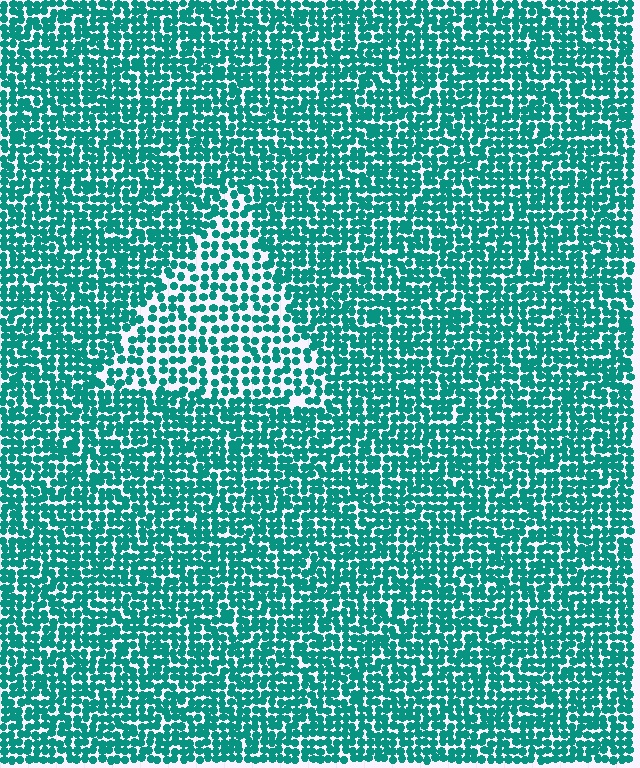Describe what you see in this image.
The image contains small teal elements arranged at two different densities. A triangle-shaped region is visible where the elements are less densely packed than the surrounding area.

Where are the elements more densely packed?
The elements are more densely packed outside the triangle boundary.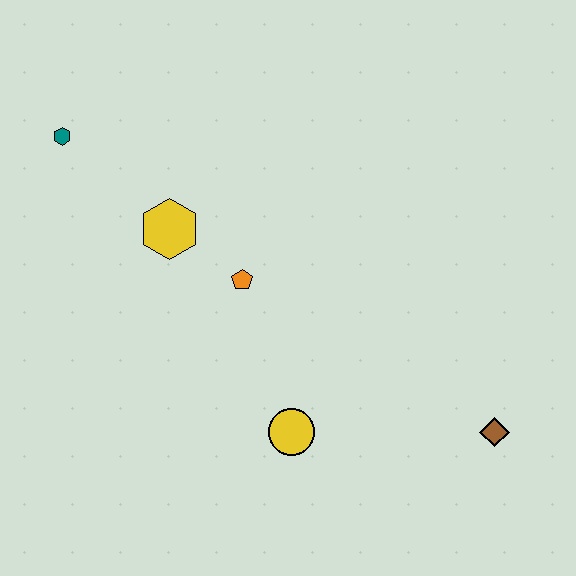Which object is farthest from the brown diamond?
The teal hexagon is farthest from the brown diamond.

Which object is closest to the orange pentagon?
The yellow hexagon is closest to the orange pentagon.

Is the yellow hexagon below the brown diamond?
No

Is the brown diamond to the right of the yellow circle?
Yes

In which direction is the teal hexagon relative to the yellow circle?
The teal hexagon is above the yellow circle.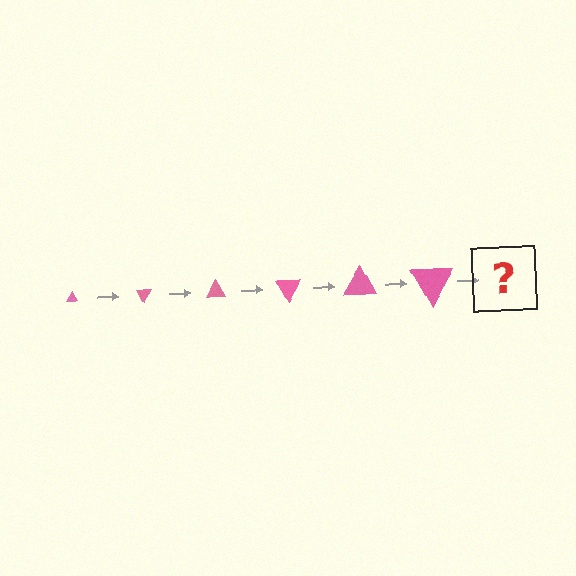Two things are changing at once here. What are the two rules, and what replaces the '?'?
The two rules are that the triangle grows larger each step and it rotates 60 degrees each step. The '?' should be a triangle, larger than the previous one and rotated 360 degrees from the start.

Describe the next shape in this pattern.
It should be a triangle, larger than the previous one and rotated 360 degrees from the start.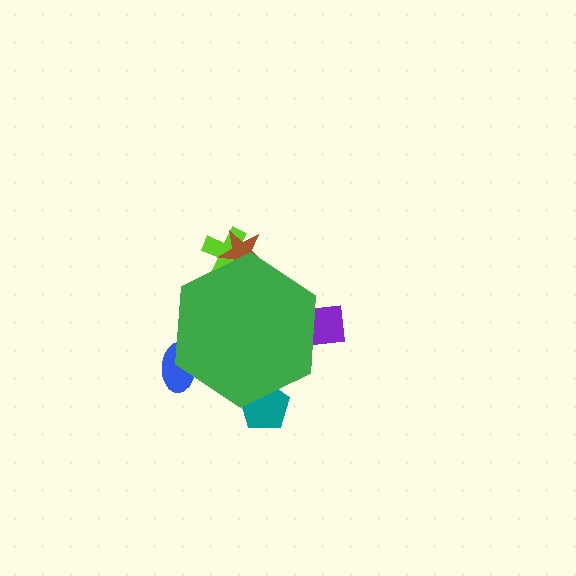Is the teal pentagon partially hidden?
Yes, the teal pentagon is partially hidden behind the green hexagon.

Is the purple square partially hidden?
Yes, the purple square is partially hidden behind the green hexagon.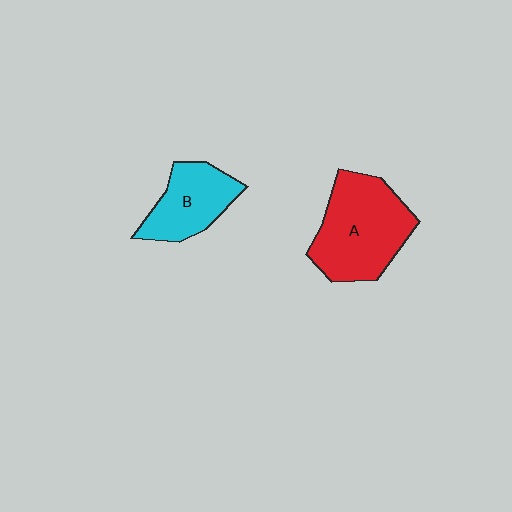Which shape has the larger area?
Shape A (red).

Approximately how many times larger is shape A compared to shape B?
Approximately 1.5 times.